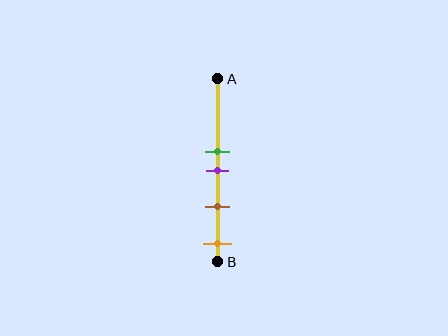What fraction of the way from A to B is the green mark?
The green mark is approximately 40% (0.4) of the way from A to B.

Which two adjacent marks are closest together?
The green and purple marks are the closest adjacent pair.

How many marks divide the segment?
There are 4 marks dividing the segment.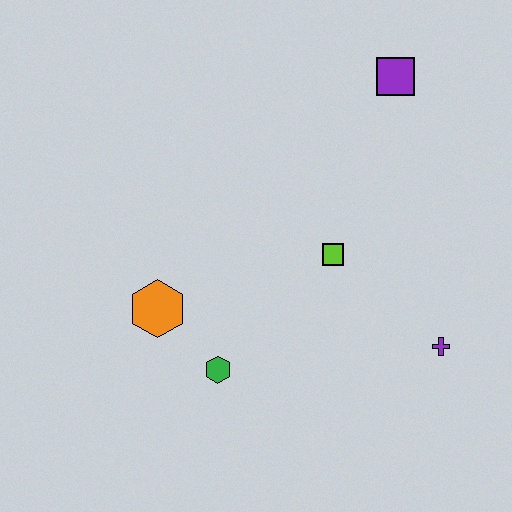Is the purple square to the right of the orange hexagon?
Yes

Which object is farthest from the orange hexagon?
The purple square is farthest from the orange hexagon.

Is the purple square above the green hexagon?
Yes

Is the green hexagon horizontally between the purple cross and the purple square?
No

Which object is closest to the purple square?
The lime square is closest to the purple square.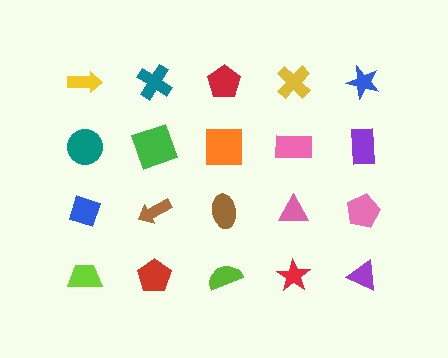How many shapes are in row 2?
5 shapes.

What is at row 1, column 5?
A blue star.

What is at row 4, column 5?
A purple triangle.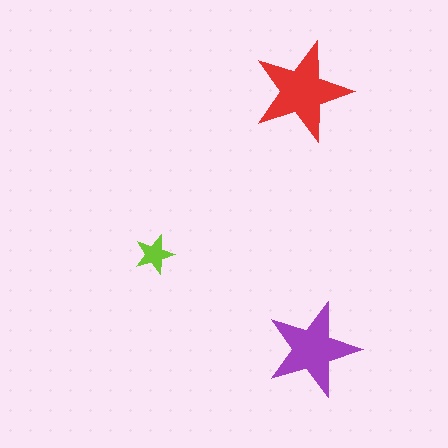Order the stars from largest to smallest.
the red one, the purple one, the lime one.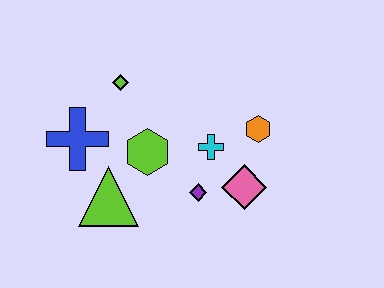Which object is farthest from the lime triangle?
The orange hexagon is farthest from the lime triangle.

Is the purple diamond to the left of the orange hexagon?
Yes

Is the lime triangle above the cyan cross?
No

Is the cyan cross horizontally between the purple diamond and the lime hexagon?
No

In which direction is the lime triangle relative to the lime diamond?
The lime triangle is below the lime diamond.